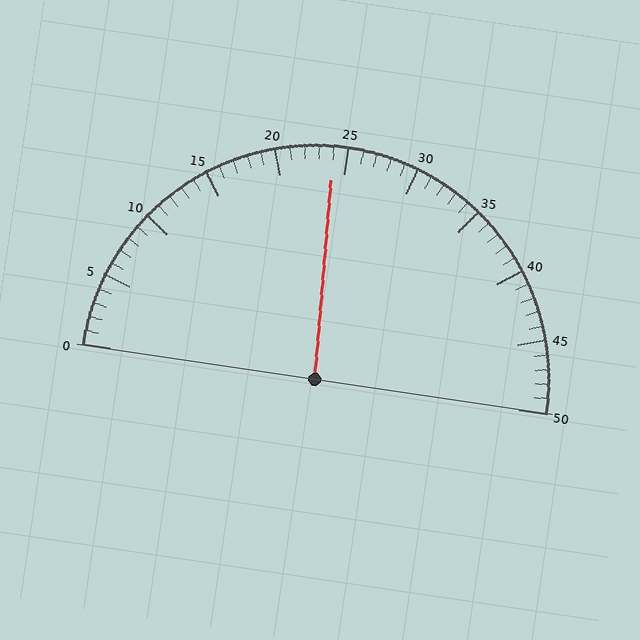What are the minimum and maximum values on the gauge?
The gauge ranges from 0 to 50.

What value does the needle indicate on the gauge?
The needle indicates approximately 24.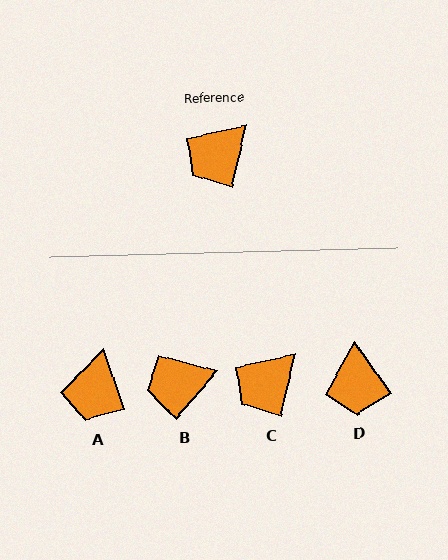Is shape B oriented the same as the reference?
No, it is off by about 28 degrees.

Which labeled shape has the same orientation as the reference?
C.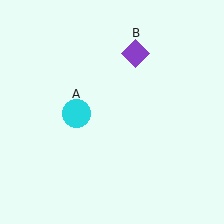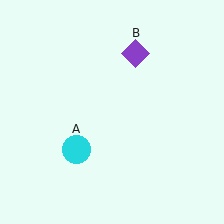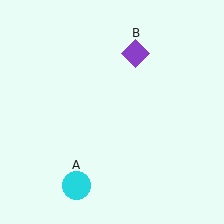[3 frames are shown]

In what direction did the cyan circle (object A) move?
The cyan circle (object A) moved down.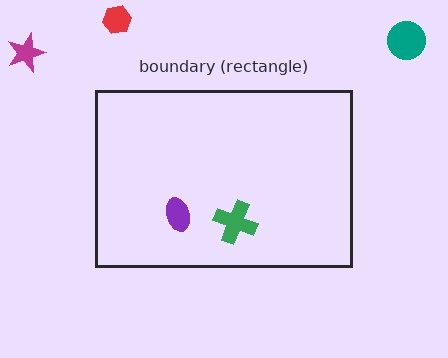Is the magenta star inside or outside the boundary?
Outside.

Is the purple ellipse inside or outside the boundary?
Inside.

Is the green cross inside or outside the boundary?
Inside.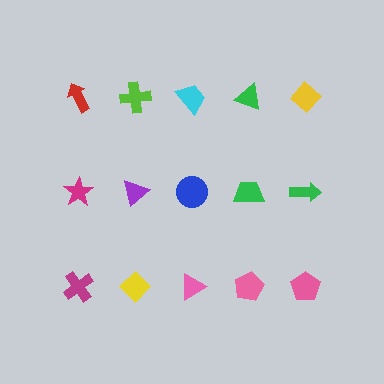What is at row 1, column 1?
A red arrow.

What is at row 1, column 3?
A cyan trapezoid.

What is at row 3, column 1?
A magenta cross.